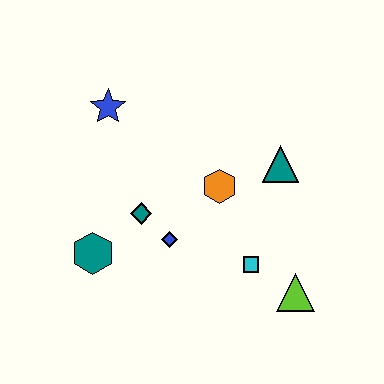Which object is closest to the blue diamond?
The teal diamond is closest to the blue diamond.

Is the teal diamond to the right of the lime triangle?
No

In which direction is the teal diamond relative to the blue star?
The teal diamond is below the blue star.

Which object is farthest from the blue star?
The lime triangle is farthest from the blue star.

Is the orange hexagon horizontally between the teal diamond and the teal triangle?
Yes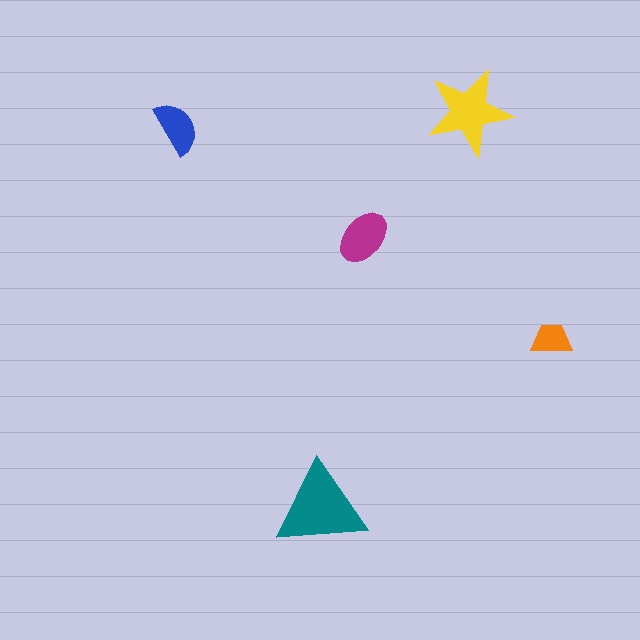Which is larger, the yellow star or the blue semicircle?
The yellow star.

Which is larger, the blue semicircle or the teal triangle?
The teal triangle.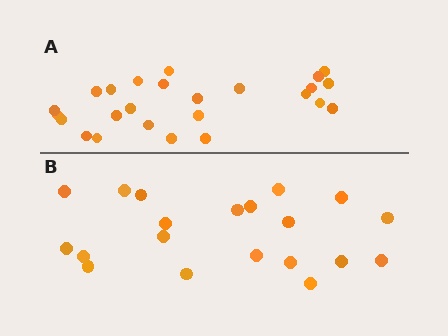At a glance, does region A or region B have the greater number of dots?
Region A (the top region) has more dots.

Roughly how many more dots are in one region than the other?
Region A has about 5 more dots than region B.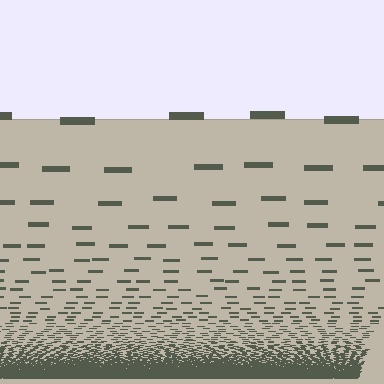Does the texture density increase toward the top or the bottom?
Density increases toward the bottom.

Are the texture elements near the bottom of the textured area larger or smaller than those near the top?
Smaller. The gradient is inverted — elements near the bottom are smaller and denser.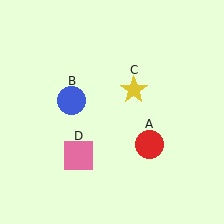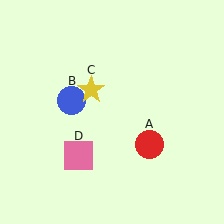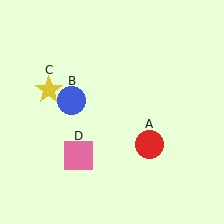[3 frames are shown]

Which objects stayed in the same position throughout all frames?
Red circle (object A) and blue circle (object B) and pink square (object D) remained stationary.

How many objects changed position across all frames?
1 object changed position: yellow star (object C).